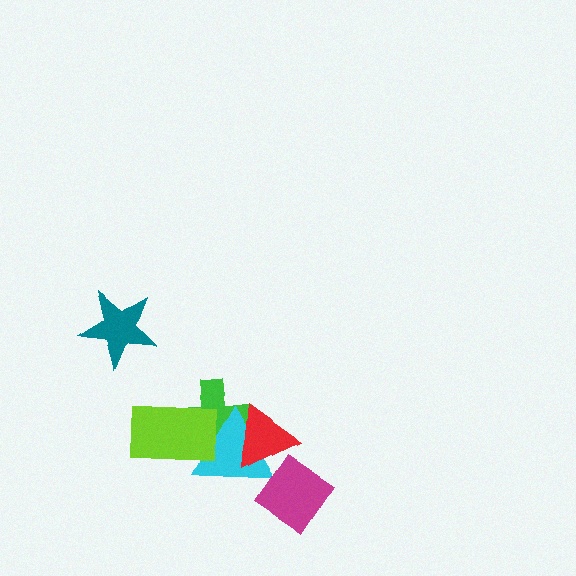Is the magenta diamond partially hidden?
Yes, it is partially covered by another shape.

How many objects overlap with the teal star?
0 objects overlap with the teal star.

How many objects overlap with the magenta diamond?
2 objects overlap with the magenta diamond.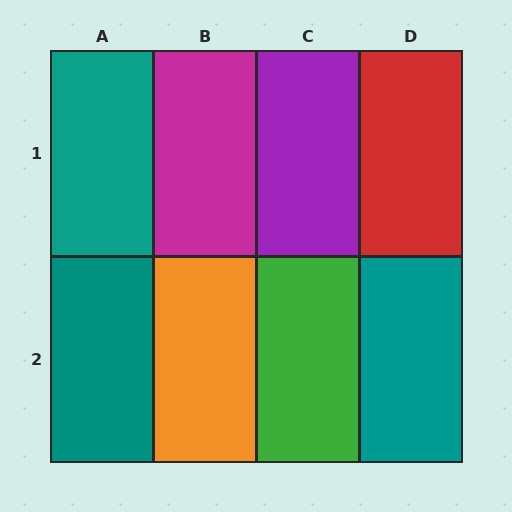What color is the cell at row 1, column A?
Teal.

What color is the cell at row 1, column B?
Magenta.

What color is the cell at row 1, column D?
Red.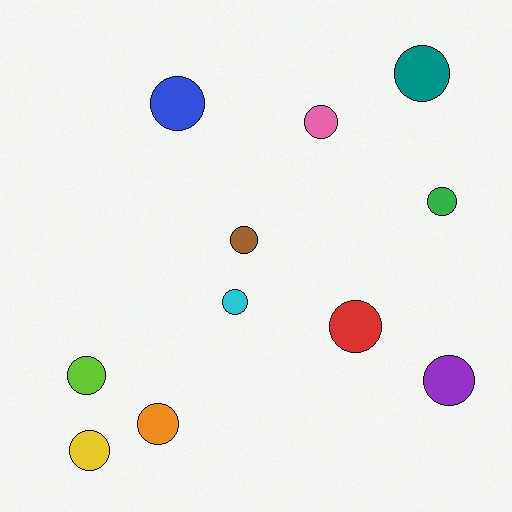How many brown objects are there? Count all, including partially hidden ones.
There is 1 brown object.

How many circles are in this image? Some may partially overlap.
There are 11 circles.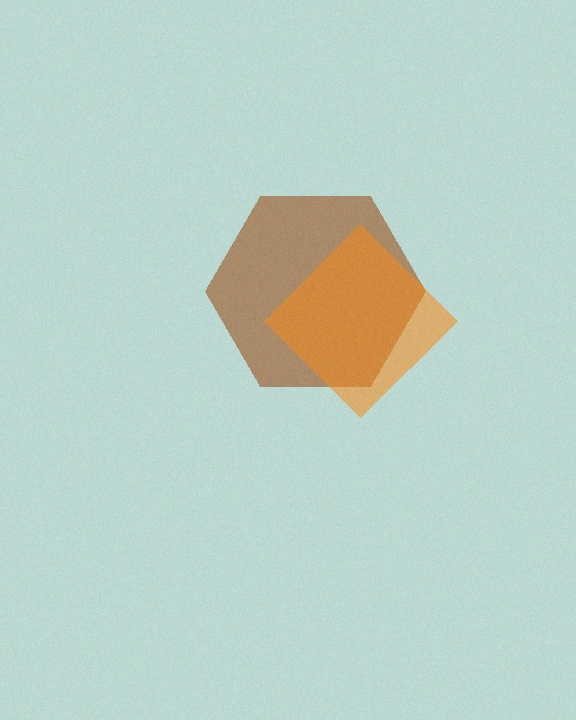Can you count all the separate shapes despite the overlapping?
Yes, there are 2 separate shapes.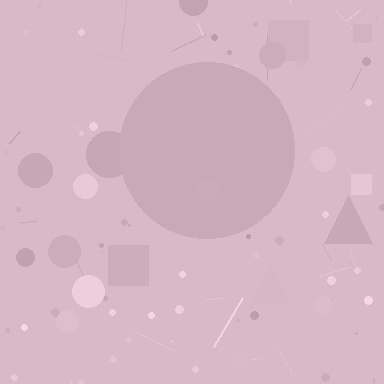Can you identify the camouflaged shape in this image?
The camouflaged shape is a circle.